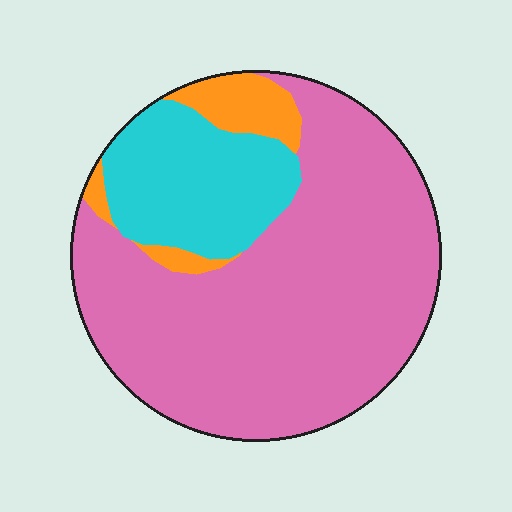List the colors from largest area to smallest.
From largest to smallest: pink, cyan, orange.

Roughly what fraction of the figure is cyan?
Cyan covers 21% of the figure.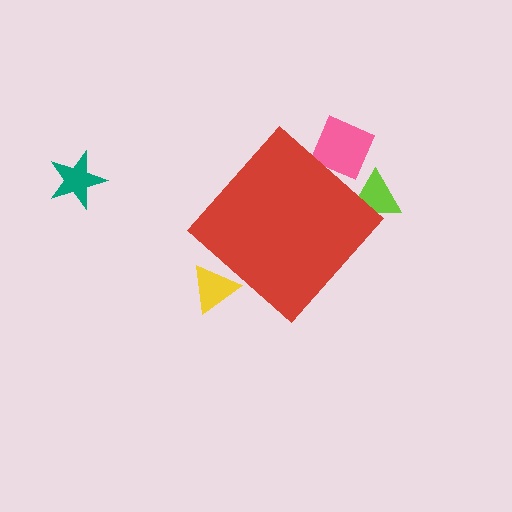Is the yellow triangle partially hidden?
Yes, the yellow triangle is partially hidden behind the red diamond.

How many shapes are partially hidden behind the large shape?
3 shapes are partially hidden.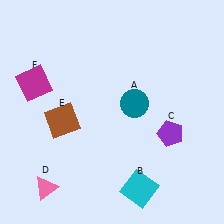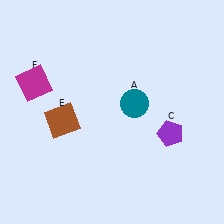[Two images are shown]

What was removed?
The pink triangle (D), the cyan square (B) were removed in Image 2.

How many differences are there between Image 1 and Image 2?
There are 2 differences between the two images.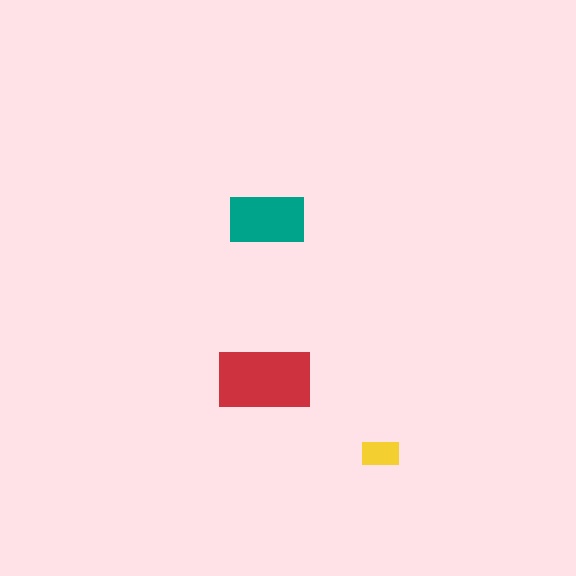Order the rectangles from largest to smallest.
the red one, the teal one, the yellow one.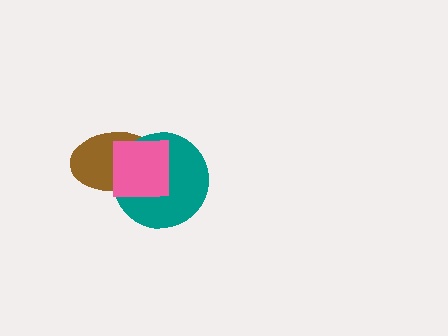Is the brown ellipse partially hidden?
Yes, it is partially covered by another shape.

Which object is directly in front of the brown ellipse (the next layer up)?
The teal circle is directly in front of the brown ellipse.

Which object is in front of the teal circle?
The pink square is in front of the teal circle.